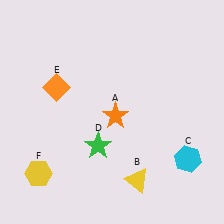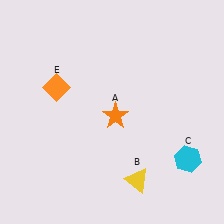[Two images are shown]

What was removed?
The green star (D), the yellow hexagon (F) were removed in Image 2.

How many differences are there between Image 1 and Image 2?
There are 2 differences between the two images.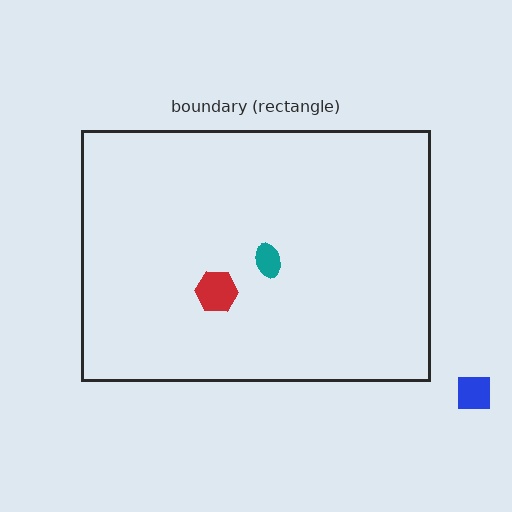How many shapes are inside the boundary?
2 inside, 1 outside.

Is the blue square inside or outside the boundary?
Outside.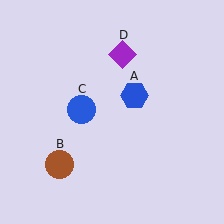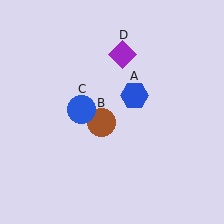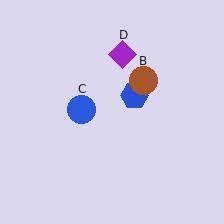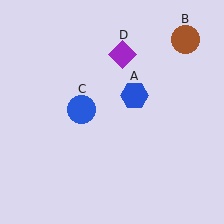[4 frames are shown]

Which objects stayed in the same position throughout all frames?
Blue hexagon (object A) and blue circle (object C) and purple diamond (object D) remained stationary.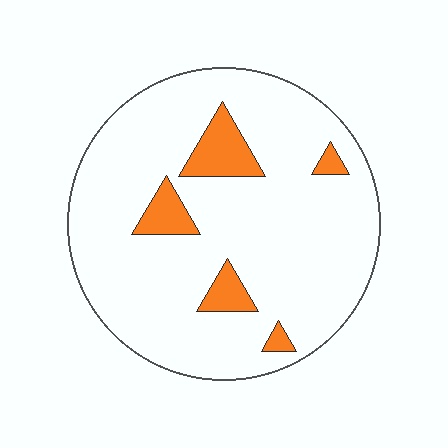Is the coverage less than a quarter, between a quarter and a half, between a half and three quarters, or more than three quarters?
Less than a quarter.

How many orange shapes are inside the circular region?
5.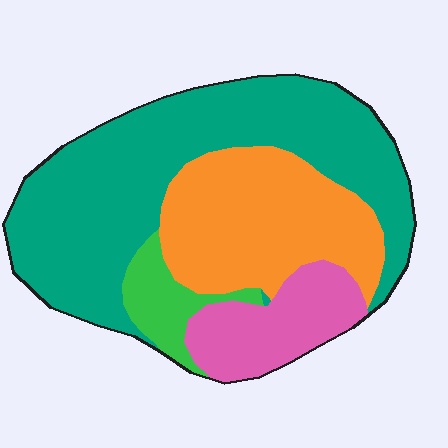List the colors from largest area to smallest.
From largest to smallest: teal, orange, pink, green.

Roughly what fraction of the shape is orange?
Orange covers 28% of the shape.